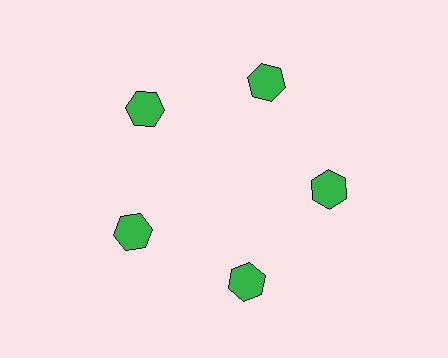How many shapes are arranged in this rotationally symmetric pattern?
There are 5 shapes, arranged in 5 groups of 1.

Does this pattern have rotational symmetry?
Yes, this pattern has 5-fold rotational symmetry. It looks the same after rotating 72 degrees around the center.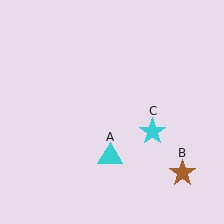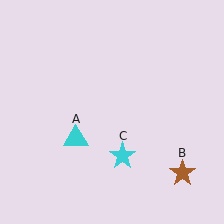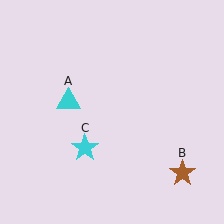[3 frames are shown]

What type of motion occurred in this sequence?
The cyan triangle (object A), cyan star (object C) rotated clockwise around the center of the scene.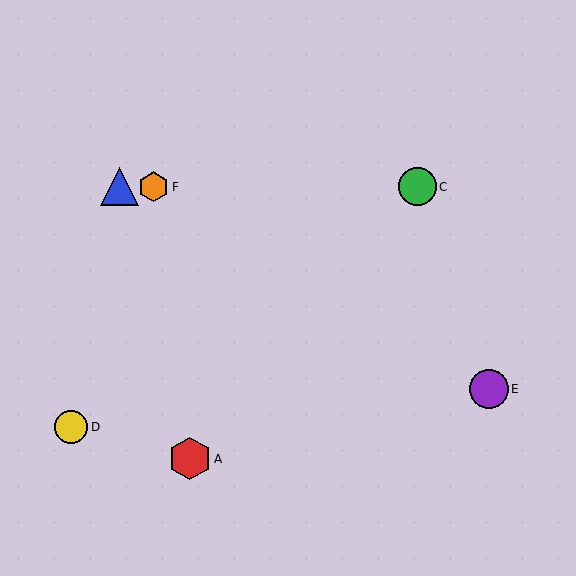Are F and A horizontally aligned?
No, F is at y≈187 and A is at y≈459.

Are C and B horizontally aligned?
Yes, both are at y≈187.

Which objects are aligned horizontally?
Objects B, C, F are aligned horizontally.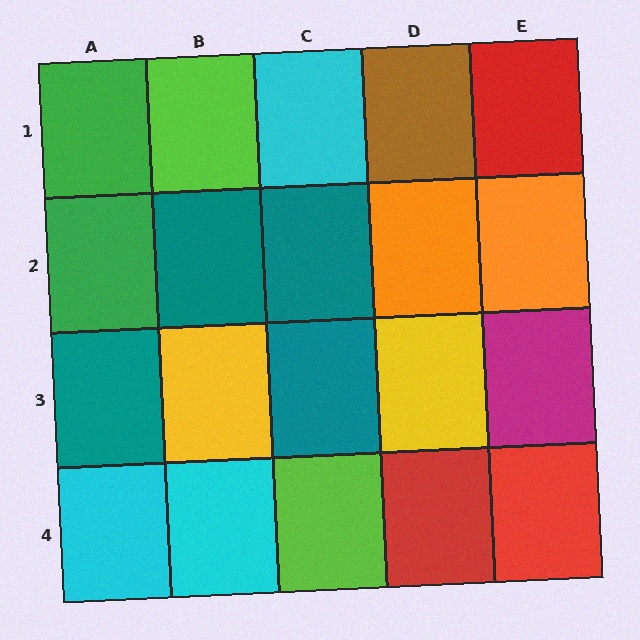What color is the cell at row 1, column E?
Red.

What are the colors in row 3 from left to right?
Teal, yellow, teal, yellow, magenta.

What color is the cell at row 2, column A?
Green.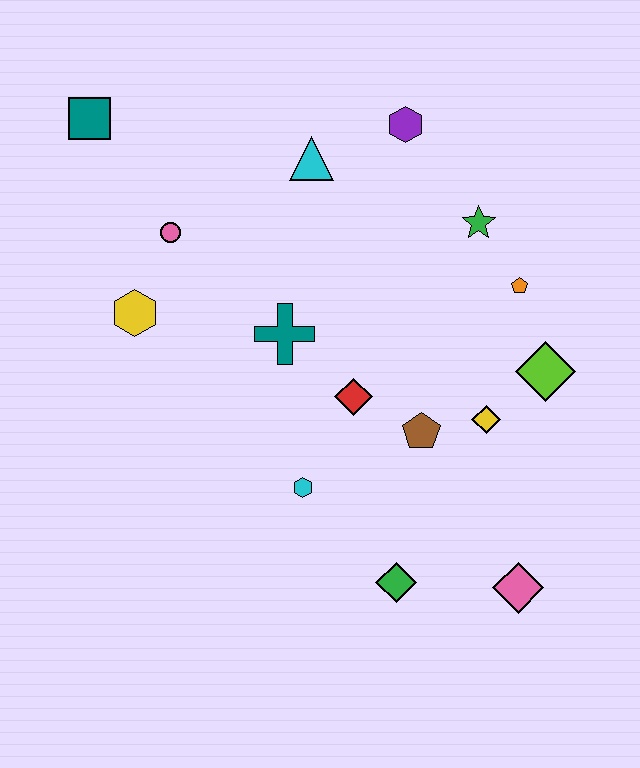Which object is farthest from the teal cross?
The pink diamond is farthest from the teal cross.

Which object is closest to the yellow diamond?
The brown pentagon is closest to the yellow diamond.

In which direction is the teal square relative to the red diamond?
The teal square is above the red diamond.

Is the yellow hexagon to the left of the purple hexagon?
Yes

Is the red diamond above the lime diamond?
No